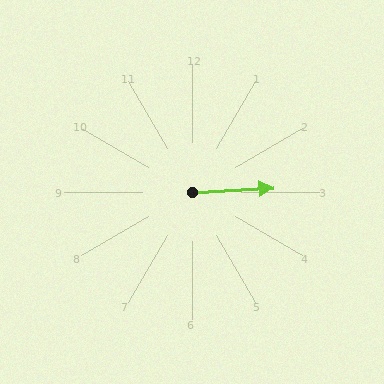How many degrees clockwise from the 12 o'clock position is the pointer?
Approximately 87 degrees.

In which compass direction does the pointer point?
East.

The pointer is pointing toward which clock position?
Roughly 3 o'clock.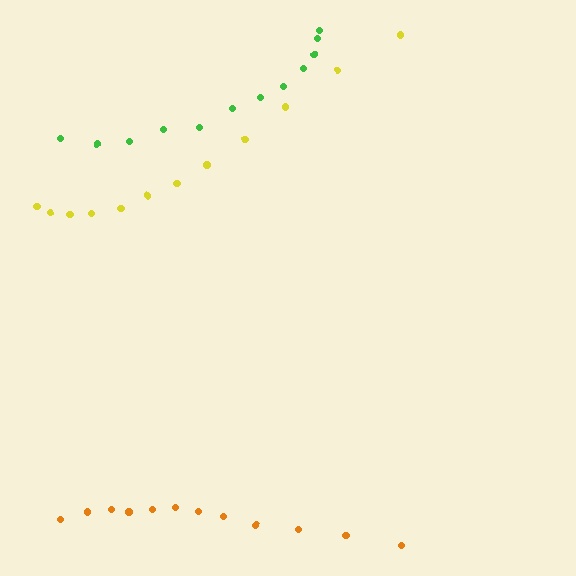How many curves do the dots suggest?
There are 3 distinct paths.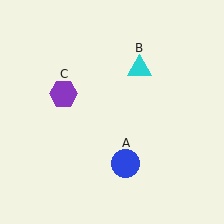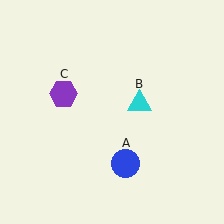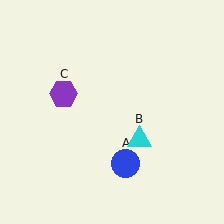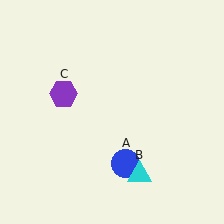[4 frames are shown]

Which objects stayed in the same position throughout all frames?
Blue circle (object A) and purple hexagon (object C) remained stationary.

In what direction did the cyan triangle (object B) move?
The cyan triangle (object B) moved down.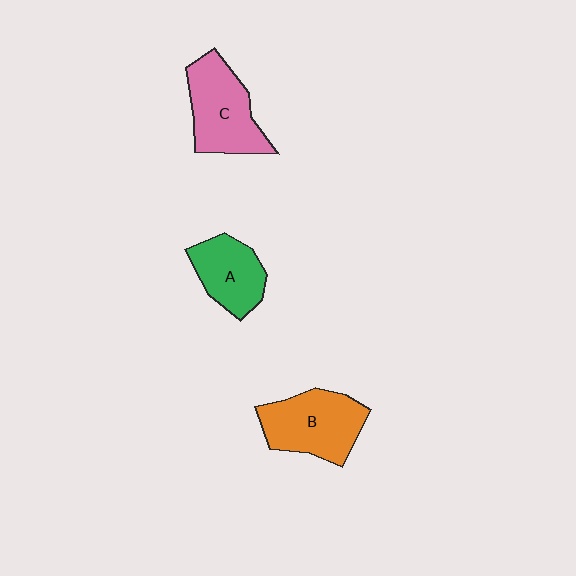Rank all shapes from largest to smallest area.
From largest to smallest: B (orange), C (pink), A (green).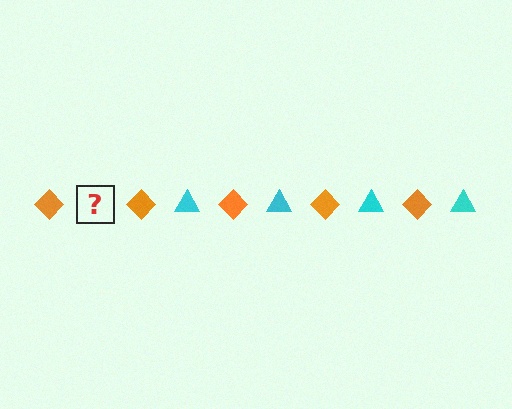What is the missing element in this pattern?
The missing element is a cyan triangle.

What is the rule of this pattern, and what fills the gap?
The rule is that the pattern alternates between orange diamond and cyan triangle. The gap should be filled with a cyan triangle.